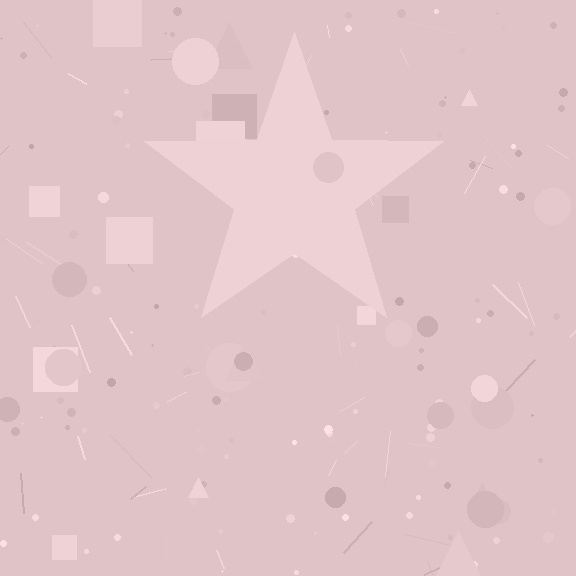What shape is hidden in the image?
A star is hidden in the image.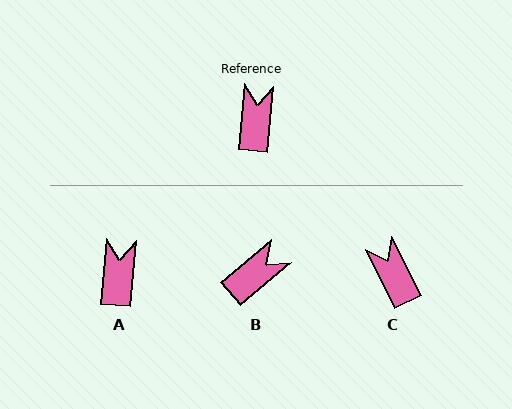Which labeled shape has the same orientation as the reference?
A.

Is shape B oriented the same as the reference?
No, it is off by about 45 degrees.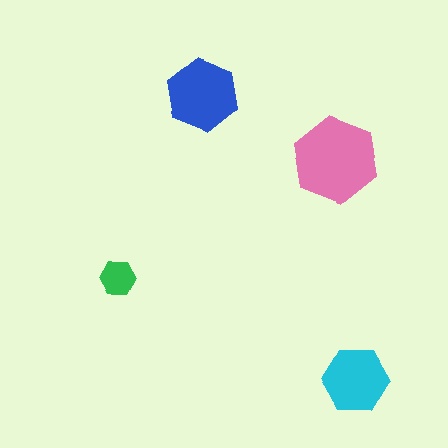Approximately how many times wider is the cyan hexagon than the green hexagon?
About 2 times wider.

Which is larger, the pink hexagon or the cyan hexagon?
The pink one.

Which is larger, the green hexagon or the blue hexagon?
The blue one.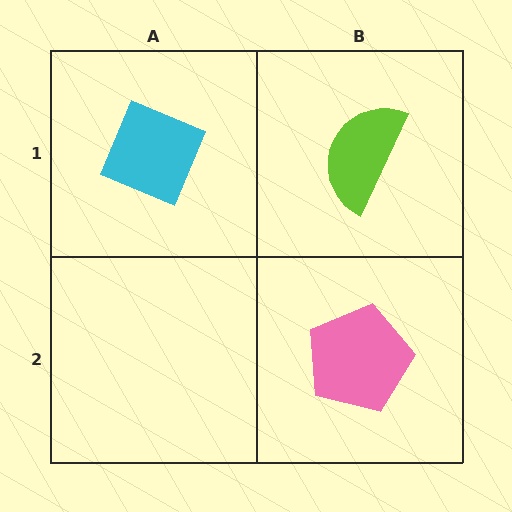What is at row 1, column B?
A lime semicircle.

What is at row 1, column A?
A cyan diamond.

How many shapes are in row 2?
1 shape.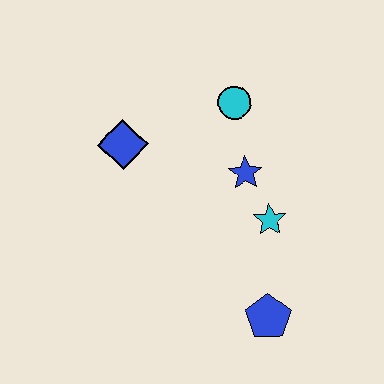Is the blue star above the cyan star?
Yes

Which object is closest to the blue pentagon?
The cyan star is closest to the blue pentagon.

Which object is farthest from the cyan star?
The blue diamond is farthest from the cyan star.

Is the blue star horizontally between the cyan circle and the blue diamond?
No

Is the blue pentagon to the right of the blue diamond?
Yes